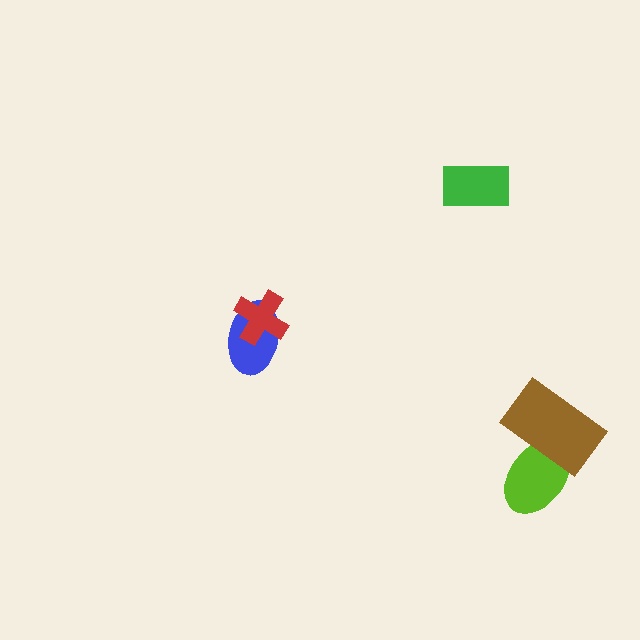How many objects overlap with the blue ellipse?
1 object overlaps with the blue ellipse.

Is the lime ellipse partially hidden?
Yes, it is partially covered by another shape.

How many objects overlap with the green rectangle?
0 objects overlap with the green rectangle.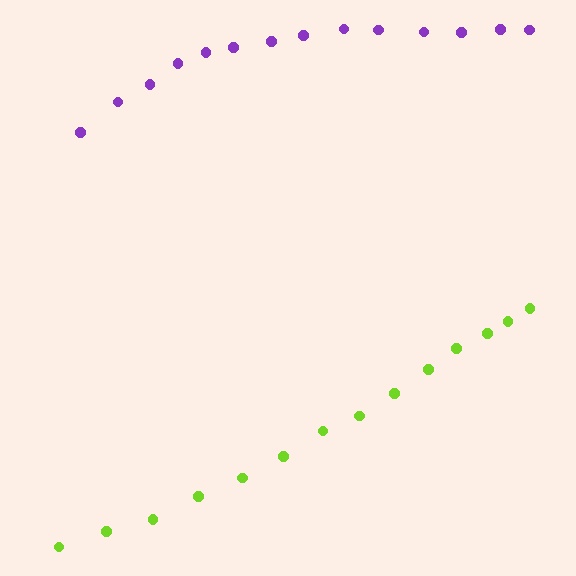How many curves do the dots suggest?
There are 2 distinct paths.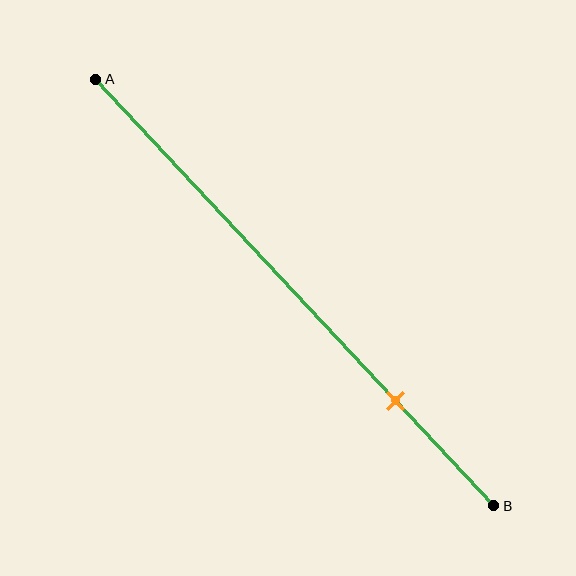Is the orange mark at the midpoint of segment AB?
No, the mark is at about 75% from A, not at the 50% midpoint.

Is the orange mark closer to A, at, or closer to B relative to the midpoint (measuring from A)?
The orange mark is closer to point B than the midpoint of segment AB.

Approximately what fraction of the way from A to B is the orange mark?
The orange mark is approximately 75% of the way from A to B.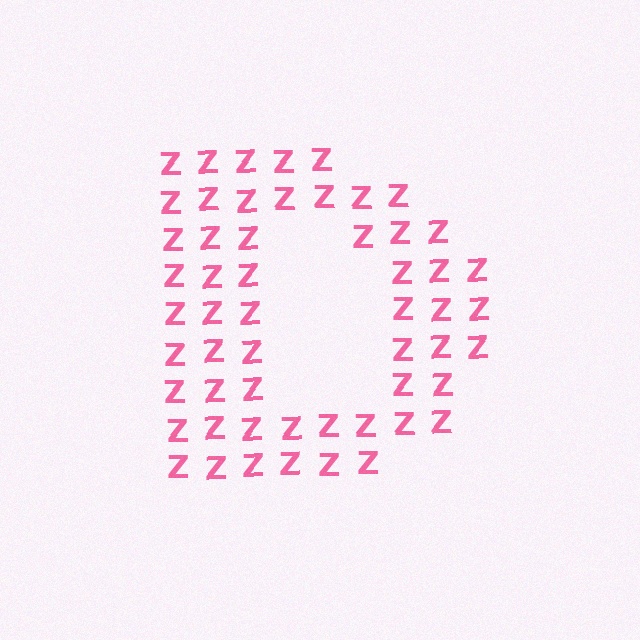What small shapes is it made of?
It is made of small letter Z's.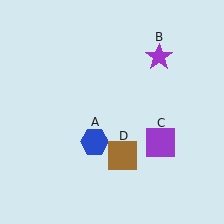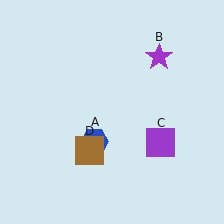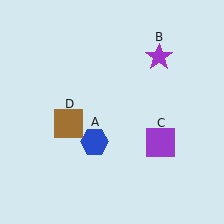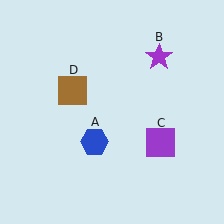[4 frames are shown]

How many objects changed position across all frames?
1 object changed position: brown square (object D).